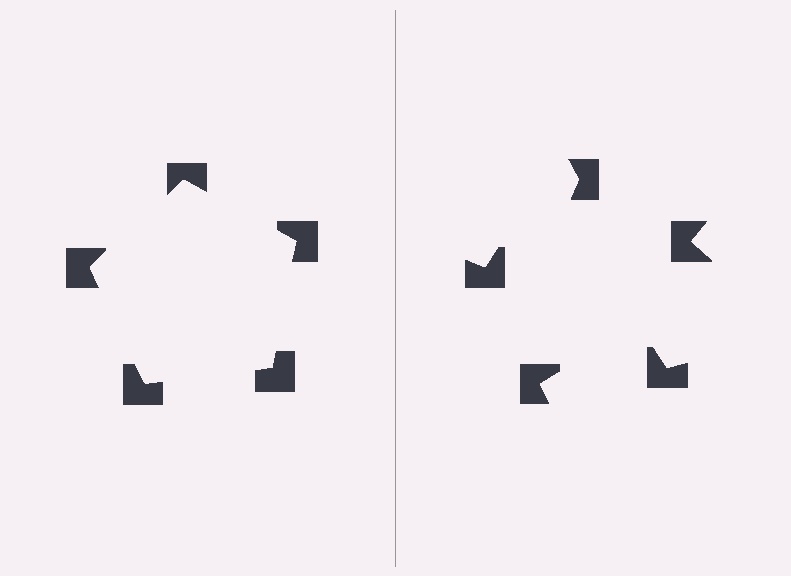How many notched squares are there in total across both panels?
10 — 5 on each side.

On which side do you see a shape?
An illusory pentagon appears on the left side. On the right side the wedge cuts are rotated, so no coherent shape forms.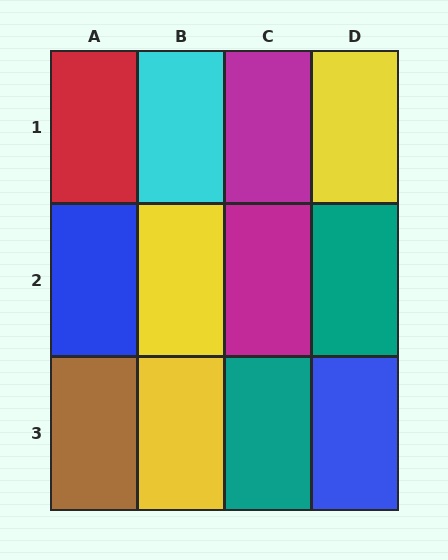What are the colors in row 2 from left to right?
Blue, yellow, magenta, teal.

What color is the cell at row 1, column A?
Red.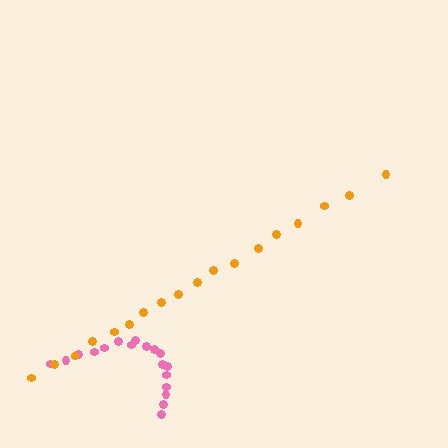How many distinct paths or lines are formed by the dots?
There are 2 distinct paths.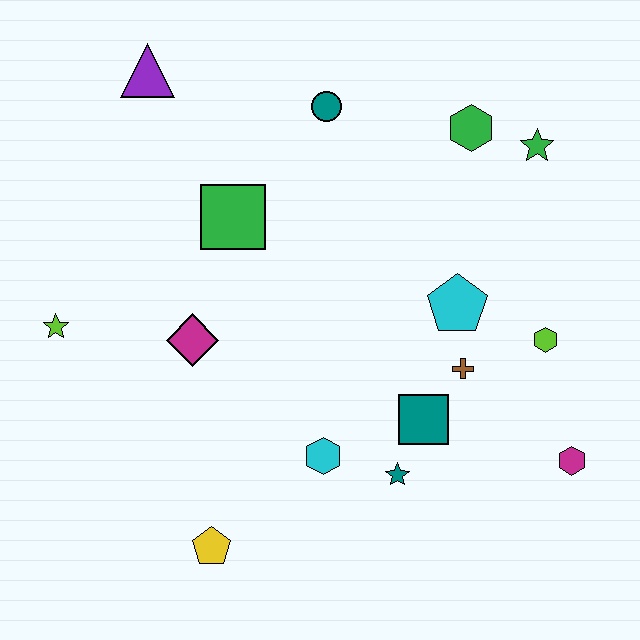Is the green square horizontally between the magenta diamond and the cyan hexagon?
Yes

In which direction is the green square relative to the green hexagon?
The green square is to the left of the green hexagon.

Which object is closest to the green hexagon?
The green star is closest to the green hexagon.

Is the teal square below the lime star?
Yes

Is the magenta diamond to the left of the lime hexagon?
Yes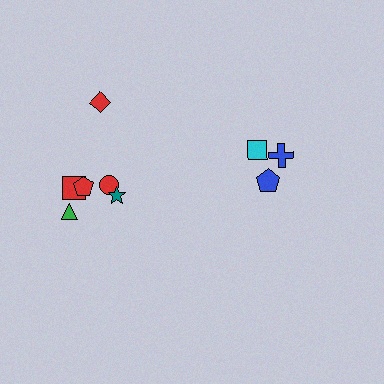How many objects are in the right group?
There are 3 objects.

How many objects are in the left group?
There are 6 objects.